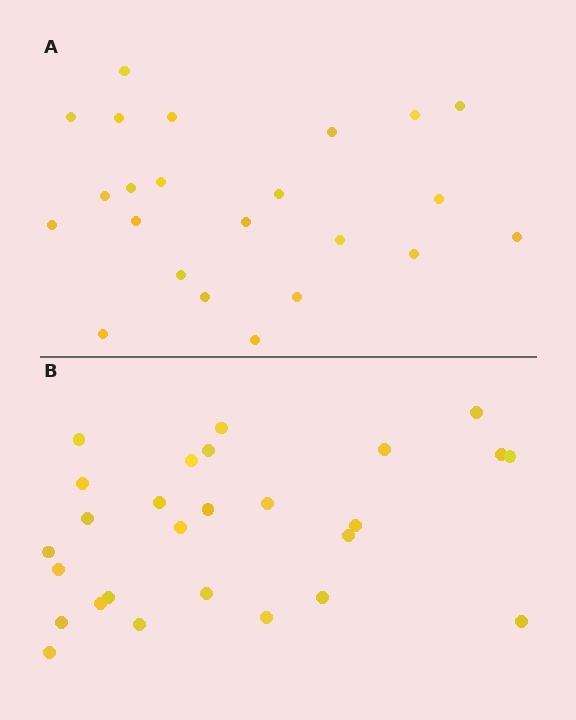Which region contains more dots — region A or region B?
Region B (the bottom region) has more dots.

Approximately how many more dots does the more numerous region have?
Region B has about 4 more dots than region A.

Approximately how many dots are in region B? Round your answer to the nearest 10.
About 30 dots. (The exact count is 27, which rounds to 30.)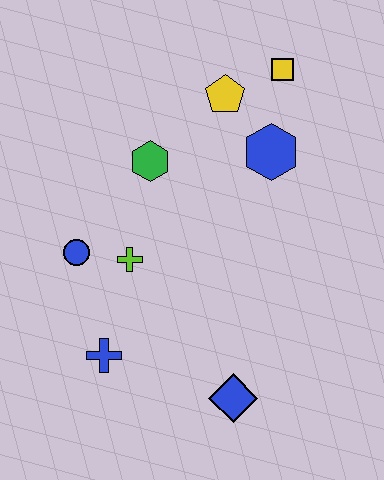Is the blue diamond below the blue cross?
Yes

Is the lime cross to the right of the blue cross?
Yes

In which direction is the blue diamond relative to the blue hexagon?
The blue diamond is below the blue hexagon.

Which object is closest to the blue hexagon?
The yellow pentagon is closest to the blue hexagon.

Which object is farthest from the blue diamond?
The yellow square is farthest from the blue diamond.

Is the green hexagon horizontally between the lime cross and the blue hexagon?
Yes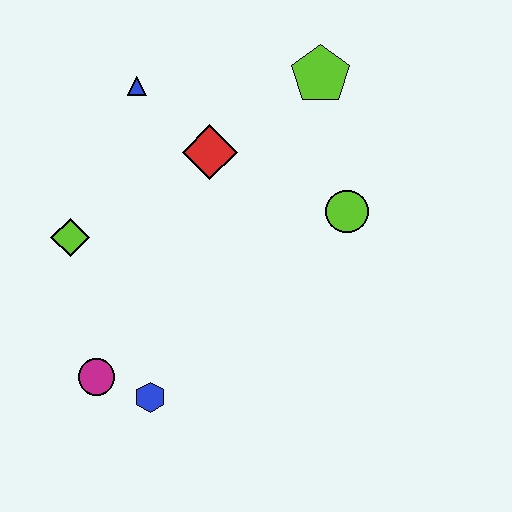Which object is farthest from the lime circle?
The magenta circle is farthest from the lime circle.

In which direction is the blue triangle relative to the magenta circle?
The blue triangle is above the magenta circle.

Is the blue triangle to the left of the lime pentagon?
Yes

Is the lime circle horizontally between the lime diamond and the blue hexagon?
No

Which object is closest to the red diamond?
The blue triangle is closest to the red diamond.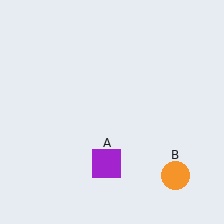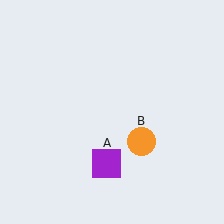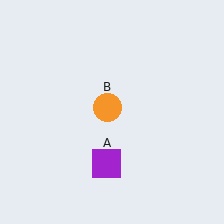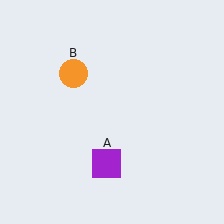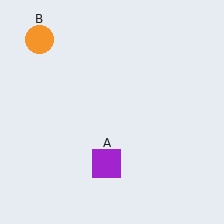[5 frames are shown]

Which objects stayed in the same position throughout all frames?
Purple square (object A) remained stationary.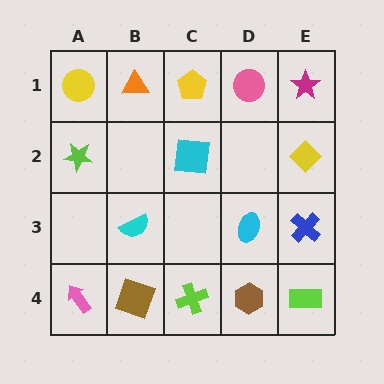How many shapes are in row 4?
5 shapes.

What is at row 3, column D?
A cyan ellipse.